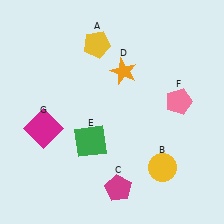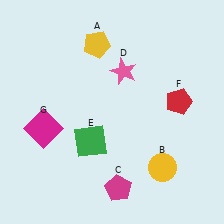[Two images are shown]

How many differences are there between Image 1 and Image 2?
There are 2 differences between the two images.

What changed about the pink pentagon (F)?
In Image 1, F is pink. In Image 2, it changed to red.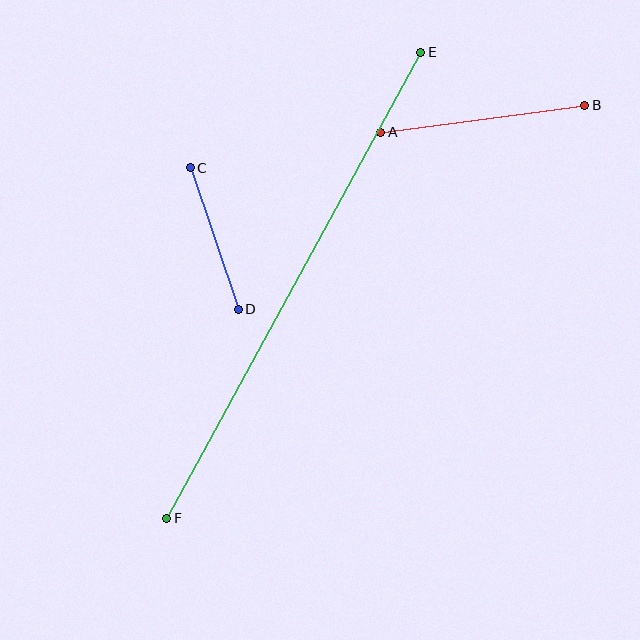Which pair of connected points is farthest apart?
Points E and F are farthest apart.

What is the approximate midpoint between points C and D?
The midpoint is at approximately (214, 239) pixels.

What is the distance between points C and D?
The distance is approximately 150 pixels.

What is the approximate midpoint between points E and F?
The midpoint is at approximately (294, 285) pixels.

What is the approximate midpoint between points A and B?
The midpoint is at approximately (483, 119) pixels.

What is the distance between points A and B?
The distance is approximately 206 pixels.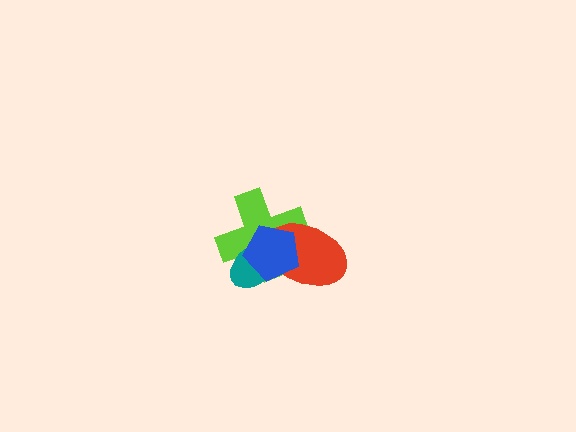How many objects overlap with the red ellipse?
3 objects overlap with the red ellipse.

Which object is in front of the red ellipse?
The blue pentagon is in front of the red ellipse.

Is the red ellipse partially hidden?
Yes, it is partially covered by another shape.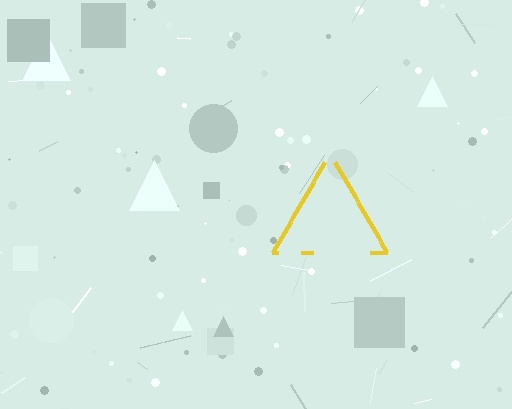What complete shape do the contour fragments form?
The contour fragments form a triangle.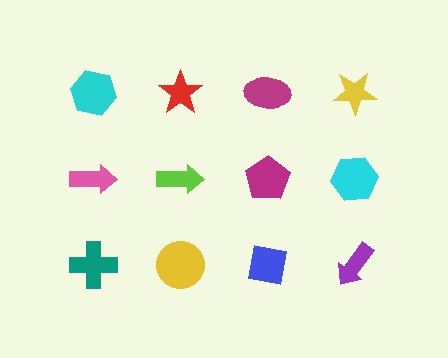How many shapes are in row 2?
4 shapes.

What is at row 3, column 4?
A purple arrow.